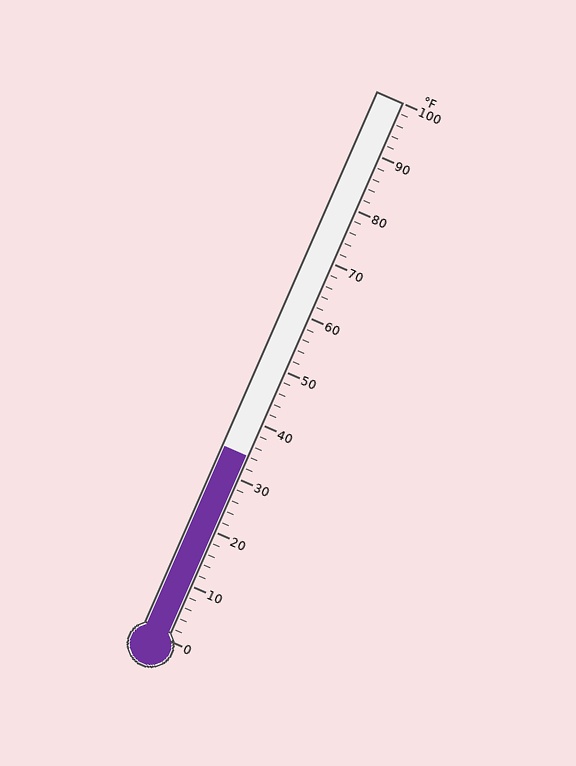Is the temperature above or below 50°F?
The temperature is below 50°F.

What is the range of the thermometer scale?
The thermometer scale ranges from 0°F to 100°F.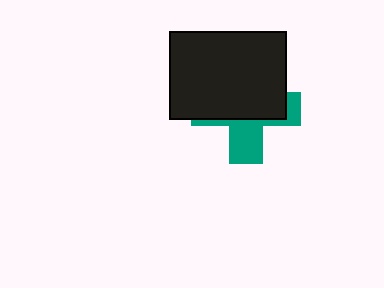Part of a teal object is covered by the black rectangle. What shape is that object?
It is a cross.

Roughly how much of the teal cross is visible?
A small part of it is visible (roughly 37%).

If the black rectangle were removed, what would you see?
You would see the complete teal cross.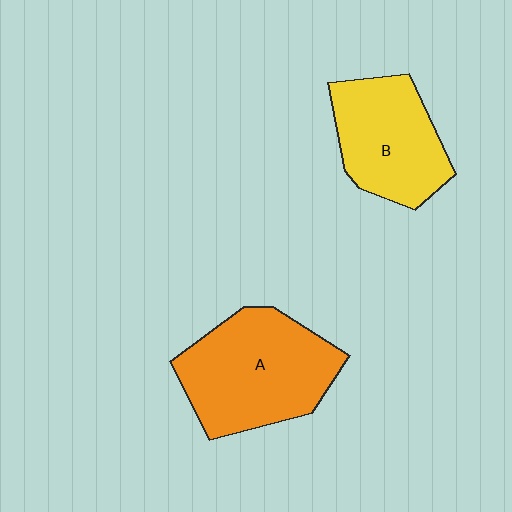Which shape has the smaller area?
Shape B (yellow).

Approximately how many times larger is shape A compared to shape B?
Approximately 1.3 times.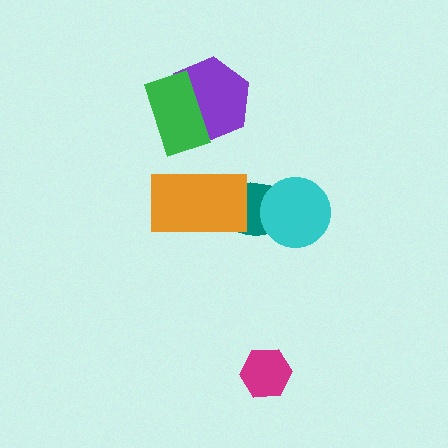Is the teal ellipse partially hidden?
Yes, it is partially covered by another shape.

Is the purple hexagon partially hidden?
Yes, it is partially covered by another shape.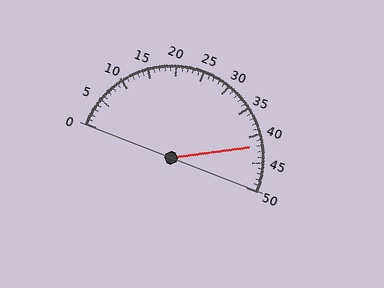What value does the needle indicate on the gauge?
The needle indicates approximately 42.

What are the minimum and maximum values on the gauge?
The gauge ranges from 0 to 50.